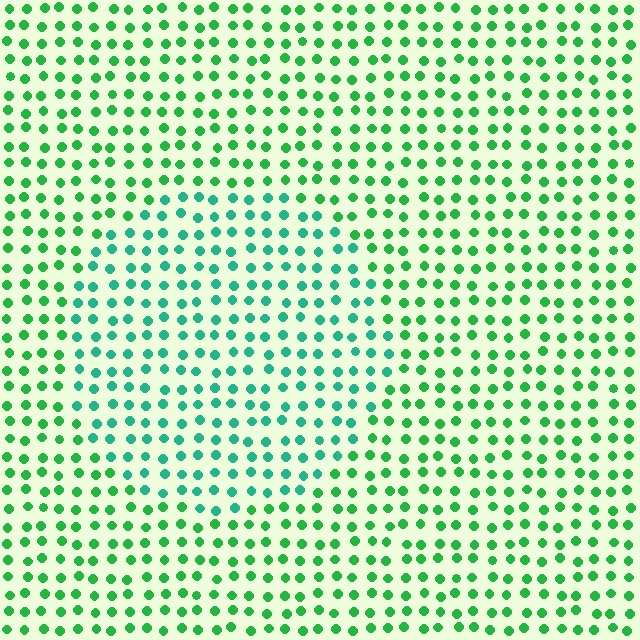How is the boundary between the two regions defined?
The boundary is defined purely by a slight shift in hue (about 30 degrees). Spacing, size, and orientation are identical on both sides.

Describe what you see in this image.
The image is filled with small green elements in a uniform arrangement. A circle-shaped region is visible where the elements are tinted to a slightly different hue, forming a subtle color boundary.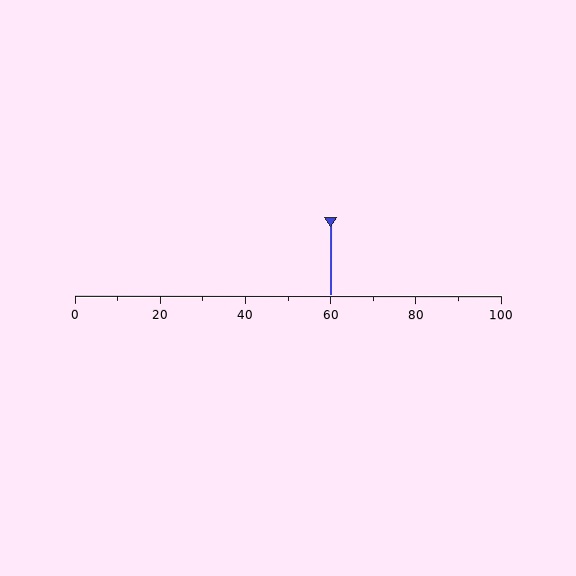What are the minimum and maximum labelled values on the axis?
The axis runs from 0 to 100.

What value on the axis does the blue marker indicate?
The marker indicates approximately 60.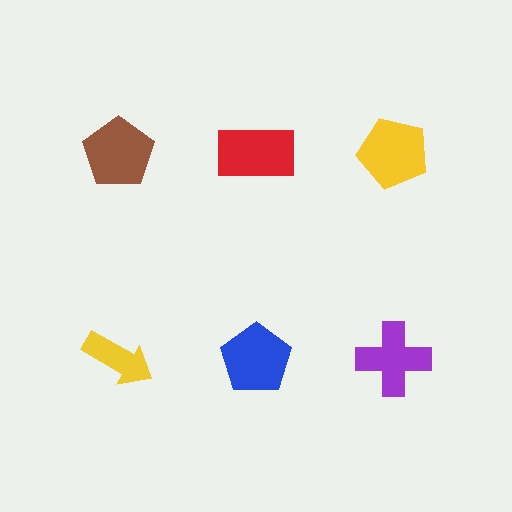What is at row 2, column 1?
A yellow arrow.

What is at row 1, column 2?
A red rectangle.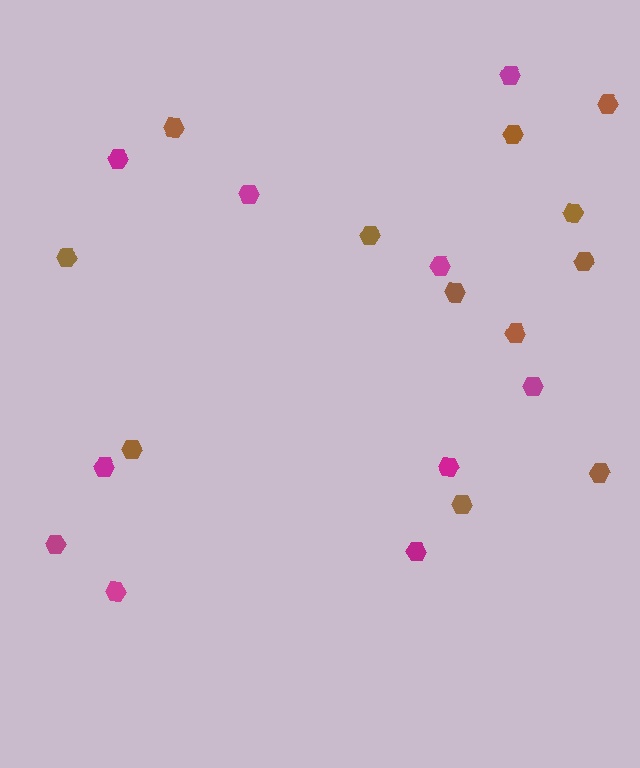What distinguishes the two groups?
There are 2 groups: one group of magenta hexagons (10) and one group of brown hexagons (12).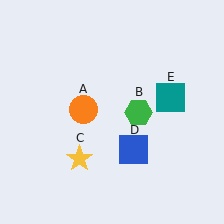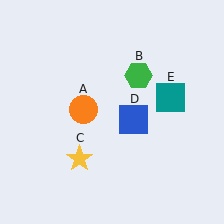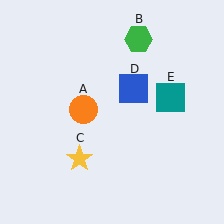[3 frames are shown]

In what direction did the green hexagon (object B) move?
The green hexagon (object B) moved up.